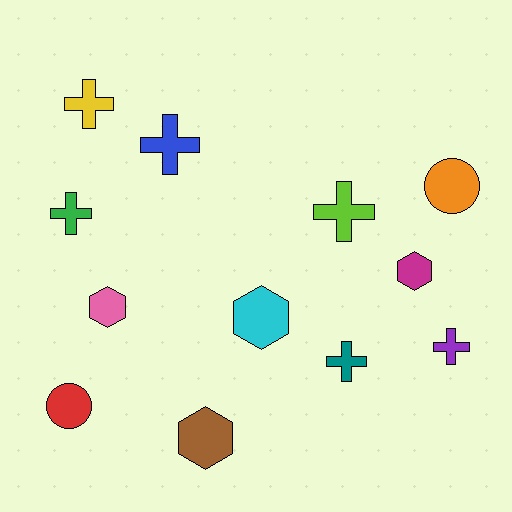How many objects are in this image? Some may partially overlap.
There are 12 objects.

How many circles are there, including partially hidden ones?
There are 2 circles.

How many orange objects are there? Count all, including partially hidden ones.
There is 1 orange object.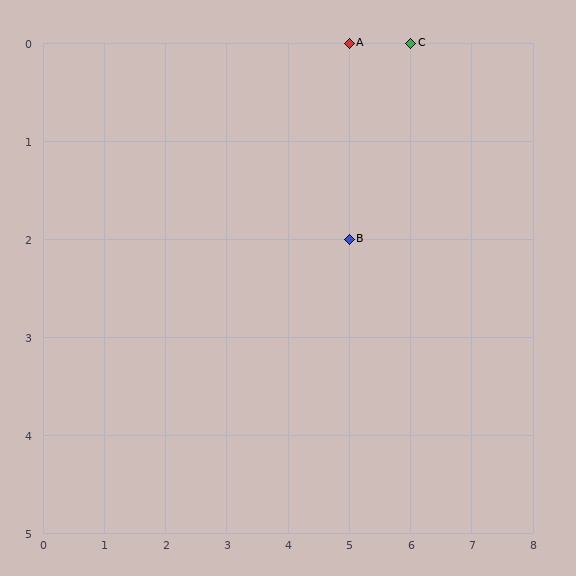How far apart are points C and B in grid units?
Points C and B are 1 column and 2 rows apart (about 2.2 grid units diagonally).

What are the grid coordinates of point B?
Point B is at grid coordinates (5, 2).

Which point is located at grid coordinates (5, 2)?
Point B is at (5, 2).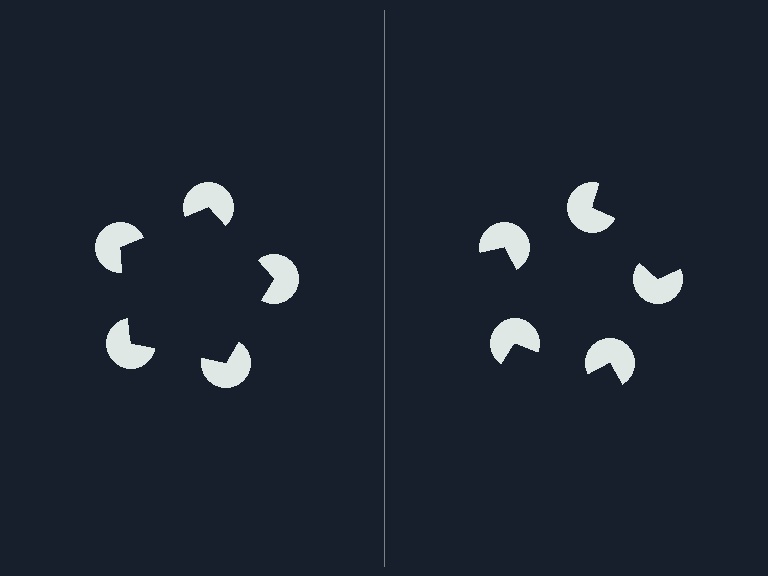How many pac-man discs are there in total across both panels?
10 — 5 on each side.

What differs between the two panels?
The pac-man discs are positioned identically on both sides; only the wedge orientations differ. On the left they align to a pentagon; on the right they are misaligned.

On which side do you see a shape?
An illusory pentagon appears on the left side. On the right side the wedge cuts are rotated, so no coherent shape forms.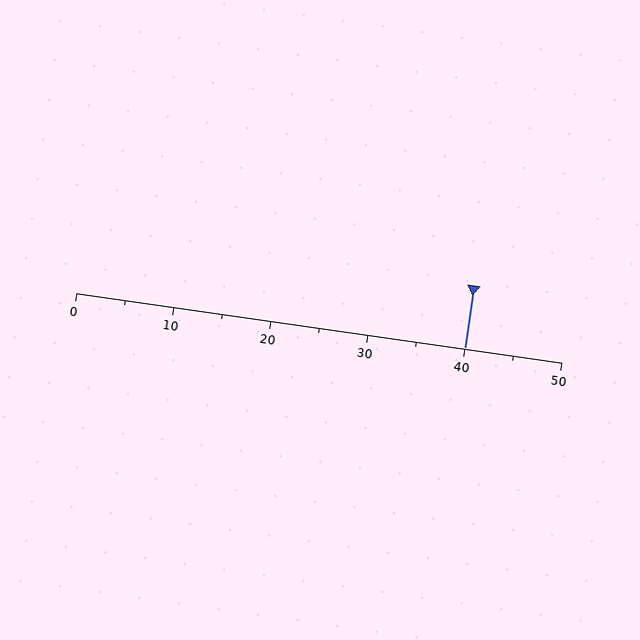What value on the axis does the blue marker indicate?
The marker indicates approximately 40.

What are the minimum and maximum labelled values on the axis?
The axis runs from 0 to 50.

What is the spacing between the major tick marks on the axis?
The major ticks are spaced 10 apart.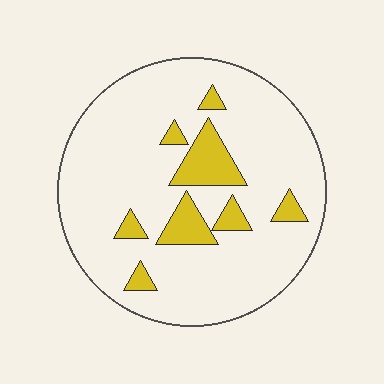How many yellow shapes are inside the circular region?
8.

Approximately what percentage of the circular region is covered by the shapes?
Approximately 15%.